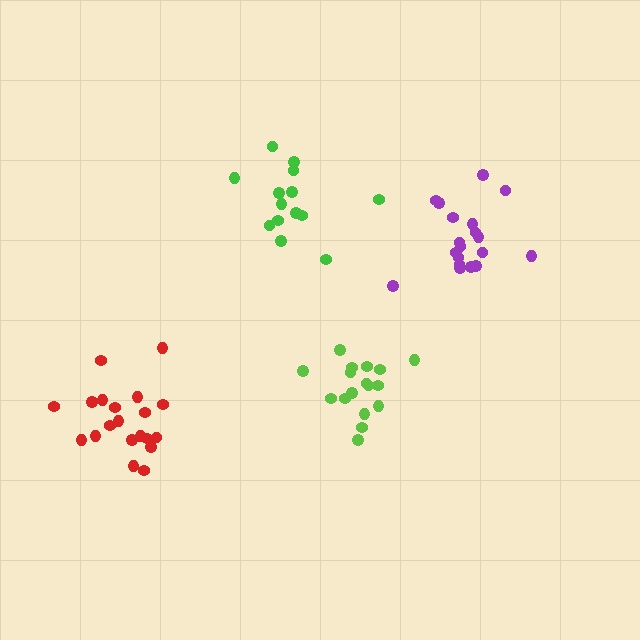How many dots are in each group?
Group 1: 20 dots, Group 2: 17 dots, Group 3: 14 dots, Group 4: 19 dots (70 total).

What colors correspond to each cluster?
The clusters are colored: red, lime, green, purple.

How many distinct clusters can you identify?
There are 4 distinct clusters.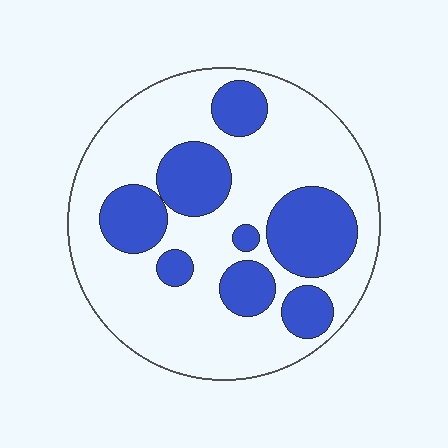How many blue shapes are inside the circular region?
8.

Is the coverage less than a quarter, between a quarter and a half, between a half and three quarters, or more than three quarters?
Between a quarter and a half.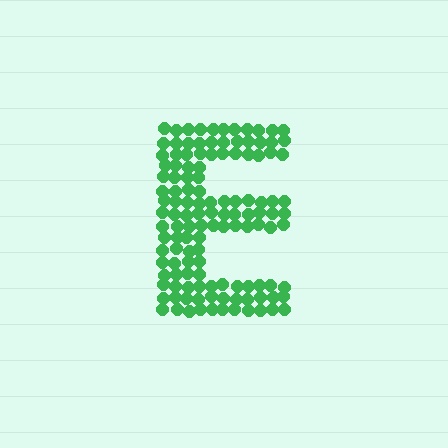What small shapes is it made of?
It is made of small circles.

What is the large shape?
The large shape is the letter E.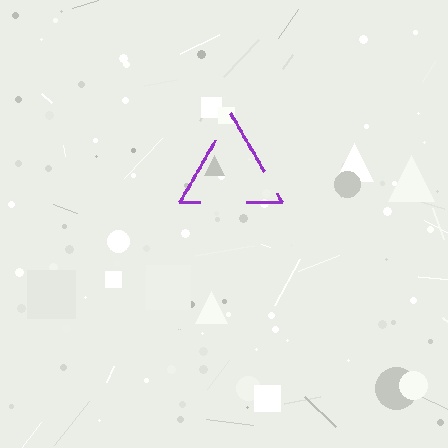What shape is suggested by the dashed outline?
The dashed outline suggests a triangle.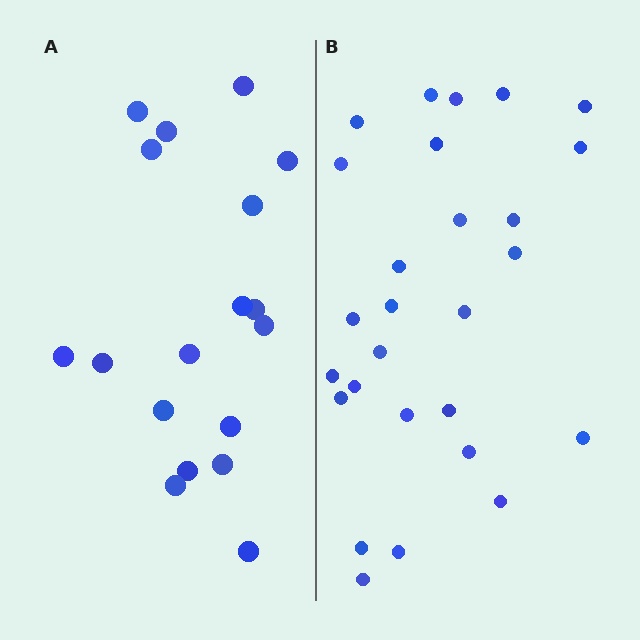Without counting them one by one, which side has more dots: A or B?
Region B (the right region) has more dots.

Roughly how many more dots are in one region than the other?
Region B has roughly 8 or so more dots than region A.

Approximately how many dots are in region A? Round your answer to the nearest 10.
About 20 dots. (The exact count is 18, which rounds to 20.)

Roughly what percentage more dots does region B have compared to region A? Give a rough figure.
About 50% more.